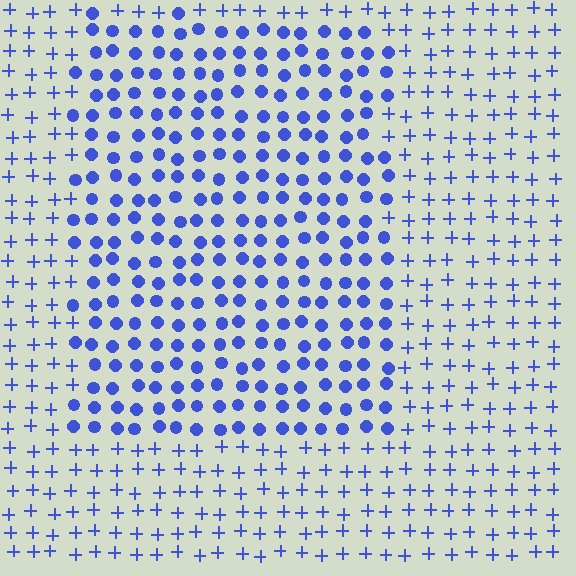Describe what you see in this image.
The image is filled with small blue elements arranged in a uniform grid. A rectangle-shaped region contains circles, while the surrounding area contains plus signs. The boundary is defined purely by the change in element shape.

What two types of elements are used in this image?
The image uses circles inside the rectangle region and plus signs outside it.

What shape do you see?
I see a rectangle.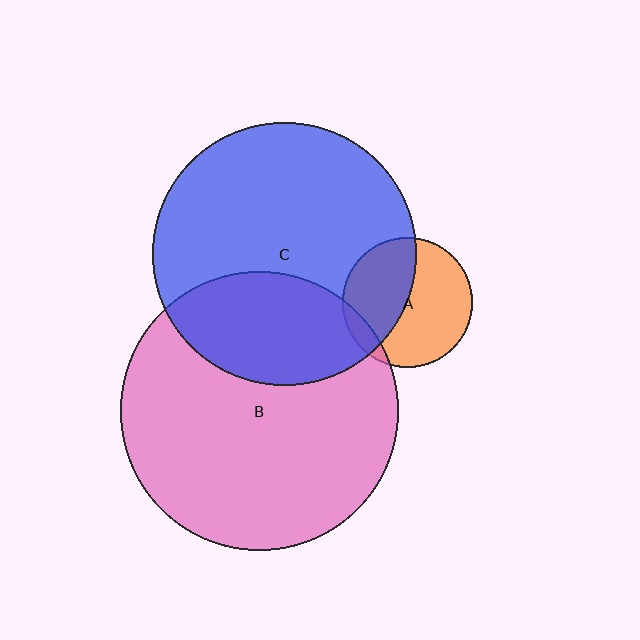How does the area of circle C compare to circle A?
Approximately 4.1 times.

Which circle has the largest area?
Circle B (pink).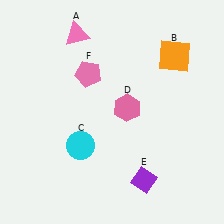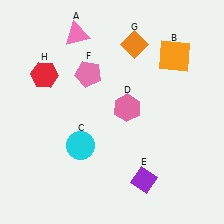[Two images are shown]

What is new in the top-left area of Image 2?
A red hexagon (H) was added in the top-left area of Image 2.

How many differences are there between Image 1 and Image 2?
There are 2 differences between the two images.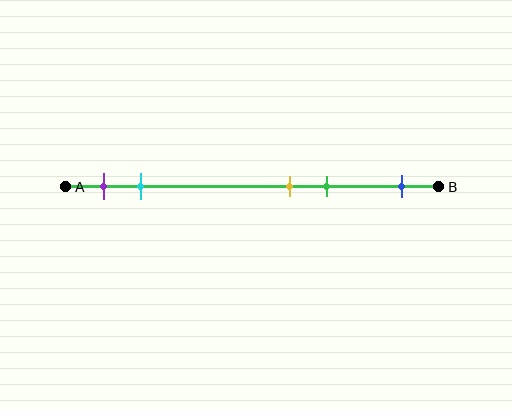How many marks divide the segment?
There are 5 marks dividing the segment.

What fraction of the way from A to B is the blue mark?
The blue mark is approximately 90% (0.9) of the way from A to B.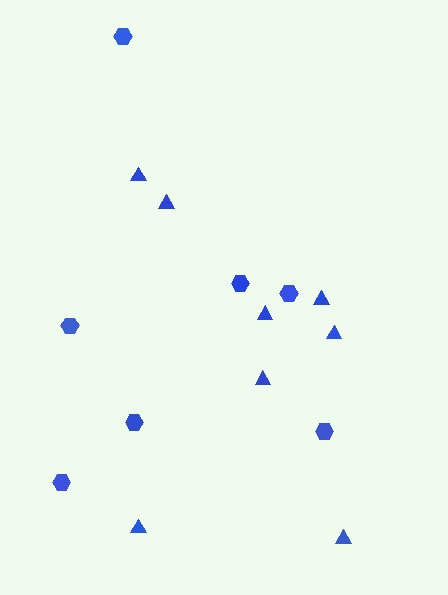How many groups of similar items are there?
There are 2 groups: one group of hexagons (7) and one group of triangles (8).